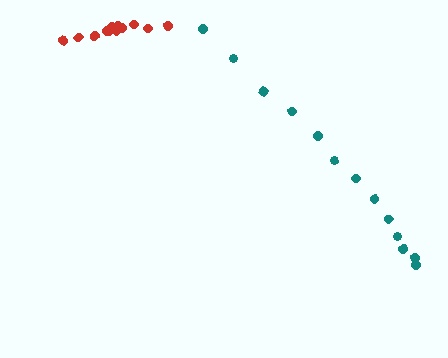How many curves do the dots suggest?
There are 2 distinct paths.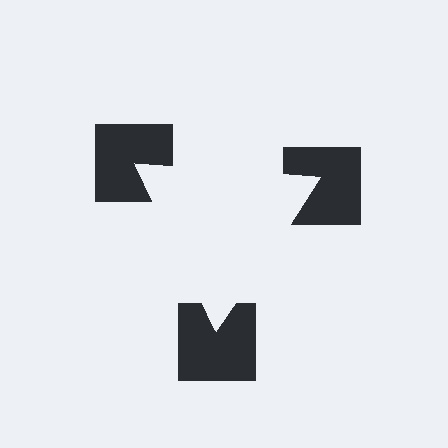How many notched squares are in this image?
There are 3 — one at each vertex of the illusory triangle.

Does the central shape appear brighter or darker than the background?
It typically appears slightly brighter than the background, even though no actual brightness change is drawn.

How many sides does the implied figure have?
3 sides.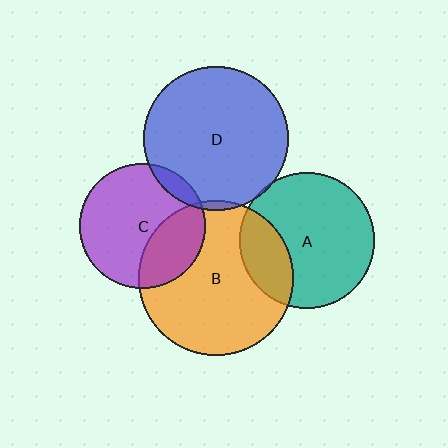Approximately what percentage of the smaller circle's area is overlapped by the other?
Approximately 10%.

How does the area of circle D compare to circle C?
Approximately 1.3 times.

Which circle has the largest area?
Circle B (orange).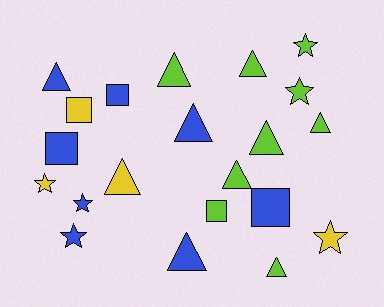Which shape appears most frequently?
Triangle, with 10 objects.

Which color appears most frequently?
Lime, with 9 objects.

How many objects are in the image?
There are 21 objects.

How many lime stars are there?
There are 2 lime stars.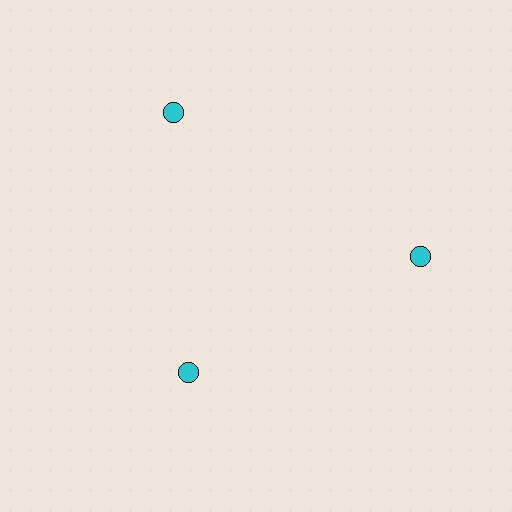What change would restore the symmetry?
The symmetry would be restored by moving it outward, back onto the ring so that all 3 circles sit at equal angles and equal distance from the center.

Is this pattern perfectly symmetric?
No. The 3 cyan circles are arranged in a ring, but one element near the 7 o'clock position is pulled inward toward the center, breaking the 3-fold rotational symmetry.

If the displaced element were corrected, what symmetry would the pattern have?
It would have 3-fold rotational symmetry — the pattern would map onto itself every 120 degrees.